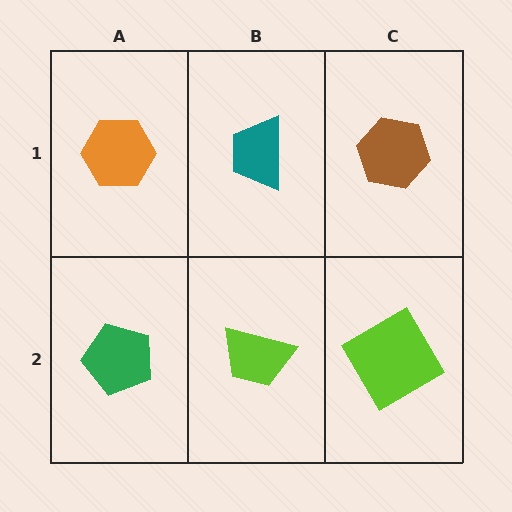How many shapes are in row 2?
3 shapes.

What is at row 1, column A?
An orange hexagon.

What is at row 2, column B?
A lime trapezoid.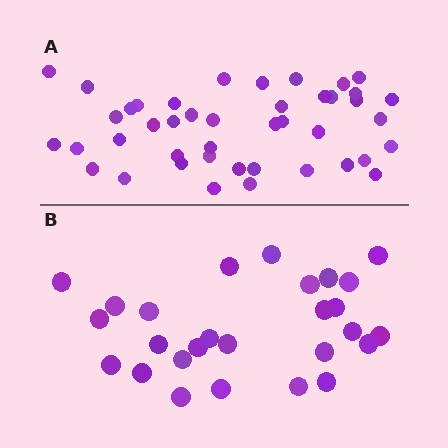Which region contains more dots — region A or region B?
Region A (the top region) has more dots.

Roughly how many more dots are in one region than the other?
Region A has approximately 15 more dots than region B.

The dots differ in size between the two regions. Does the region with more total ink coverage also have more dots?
No. Region B has more total ink coverage because its dots are larger, but region A actually contains more individual dots. Total area can be misleading — the number of items is what matters here.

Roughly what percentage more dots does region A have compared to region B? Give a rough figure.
About 60% more.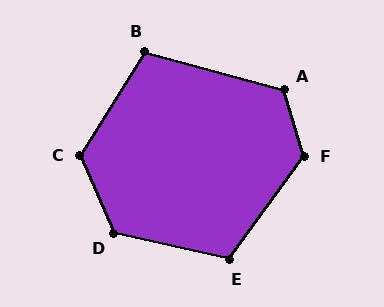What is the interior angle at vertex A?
Approximately 122 degrees (obtuse).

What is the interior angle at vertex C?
Approximately 125 degrees (obtuse).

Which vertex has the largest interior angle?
F, at approximately 127 degrees.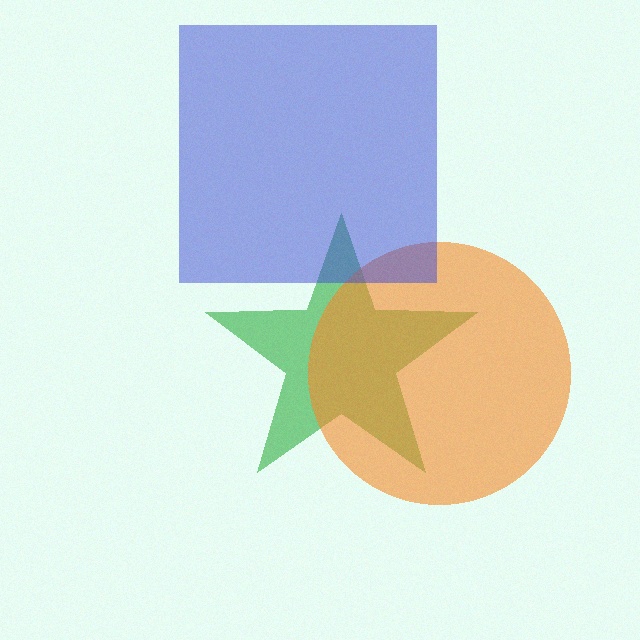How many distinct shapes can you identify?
There are 3 distinct shapes: a green star, an orange circle, a blue square.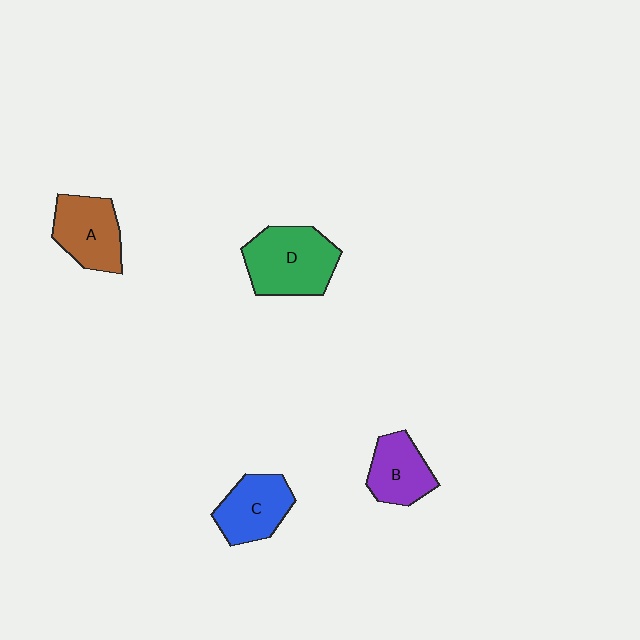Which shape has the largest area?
Shape D (green).